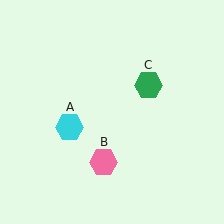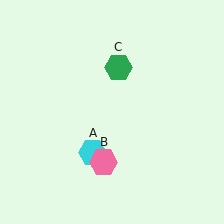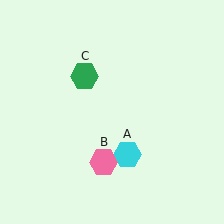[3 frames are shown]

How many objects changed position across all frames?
2 objects changed position: cyan hexagon (object A), green hexagon (object C).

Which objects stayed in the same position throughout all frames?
Pink hexagon (object B) remained stationary.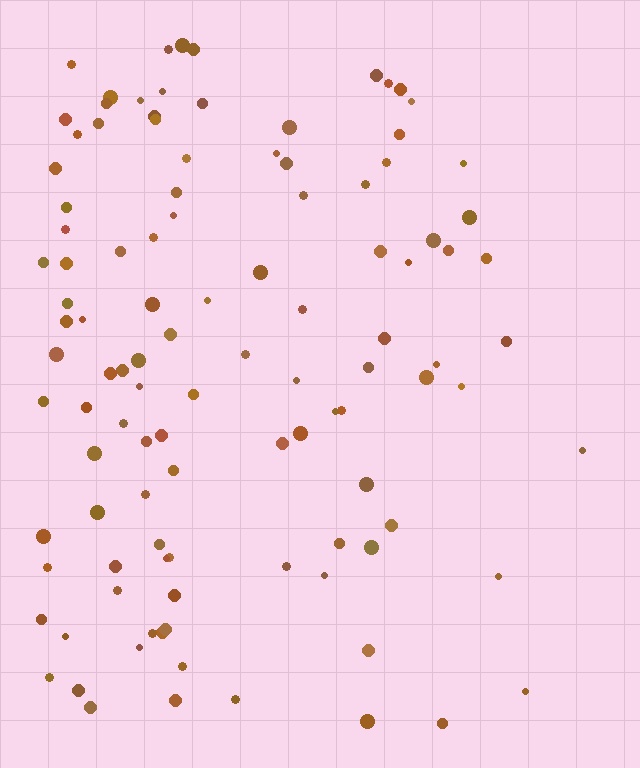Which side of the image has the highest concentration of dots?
The left.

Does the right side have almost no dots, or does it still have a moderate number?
Still a moderate number, just noticeably fewer than the left.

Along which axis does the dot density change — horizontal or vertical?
Horizontal.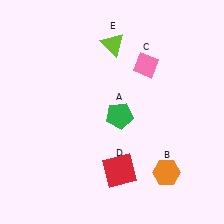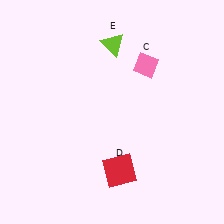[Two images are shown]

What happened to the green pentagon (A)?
The green pentagon (A) was removed in Image 2. It was in the bottom-right area of Image 1.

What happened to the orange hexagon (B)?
The orange hexagon (B) was removed in Image 2. It was in the bottom-right area of Image 1.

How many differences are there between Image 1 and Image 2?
There are 2 differences between the two images.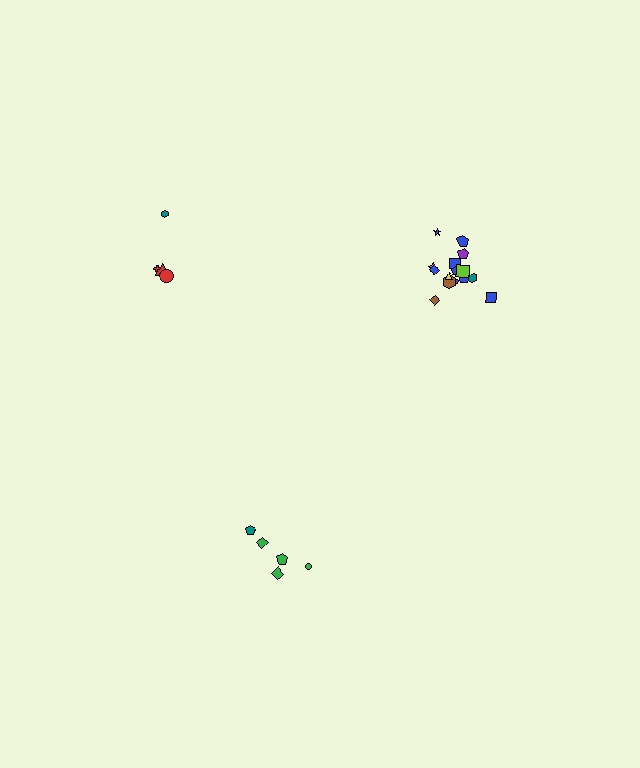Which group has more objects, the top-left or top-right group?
The top-right group.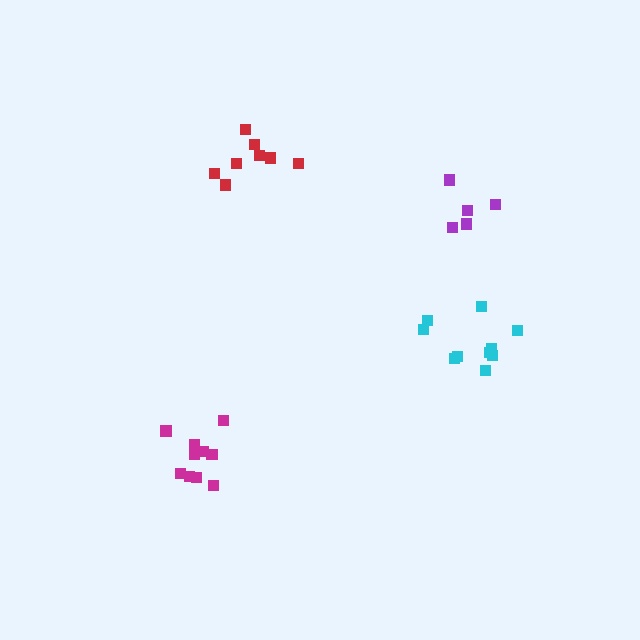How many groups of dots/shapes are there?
There are 4 groups.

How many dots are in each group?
Group 1: 10 dots, Group 2: 10 dots, Group 3: 5 dots, Group 4: 8 dots (33 total).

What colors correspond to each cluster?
The clusters are colored: magenta, cyan, purple, red.